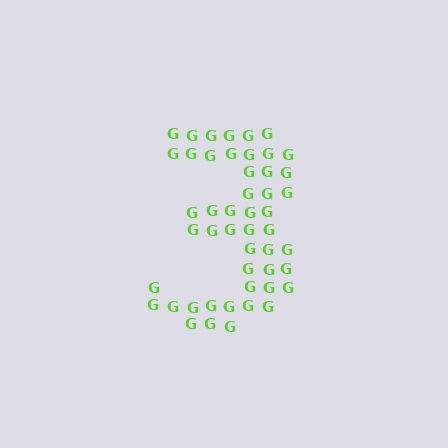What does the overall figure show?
The overall figure shows the digit 3.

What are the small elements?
The small elements are letter G's.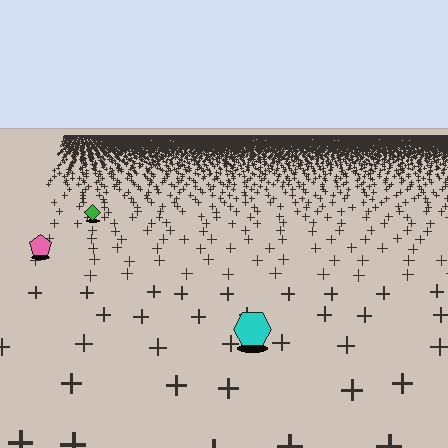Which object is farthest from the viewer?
The green diamond is farthest from the viewer. It appears smaller and the ground texture around it is denser.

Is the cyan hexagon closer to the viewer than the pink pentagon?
Yes. The cyan hexagon is closer — you can tell from the texture gradient: the ground texture is coarser near it.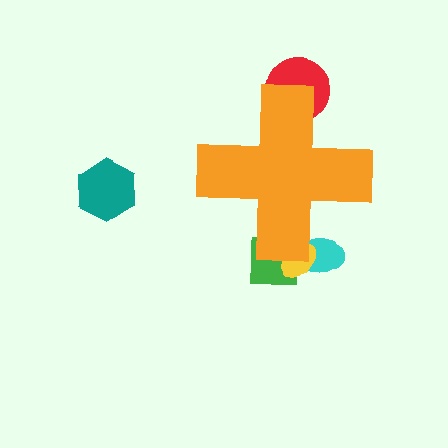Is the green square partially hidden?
Yes, the green square is partially hidden behind the orange cross.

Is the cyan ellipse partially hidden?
Yes, the cyan ellipse is partially hidden behind the orange cross.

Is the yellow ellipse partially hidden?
Yes, the yellow ellipse is partially hidden behind the orange cross.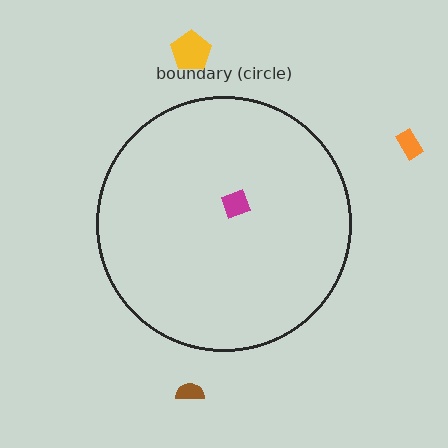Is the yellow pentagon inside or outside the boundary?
Outside.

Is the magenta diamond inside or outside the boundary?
Inside.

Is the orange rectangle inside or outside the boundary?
Outside.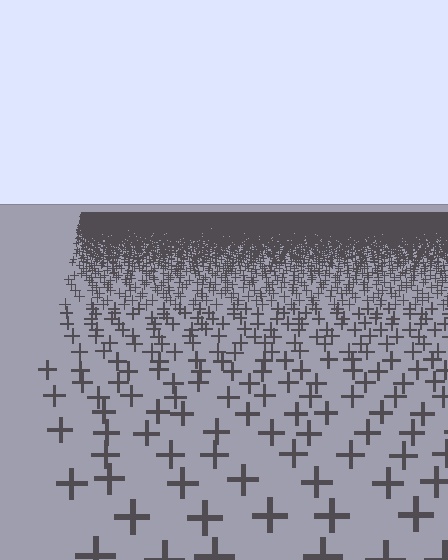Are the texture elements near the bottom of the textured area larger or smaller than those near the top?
Larger. Near the bottom, elements are closer to the viewer and appear at a bigger on-screen size.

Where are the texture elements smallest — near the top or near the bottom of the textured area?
Near the top.